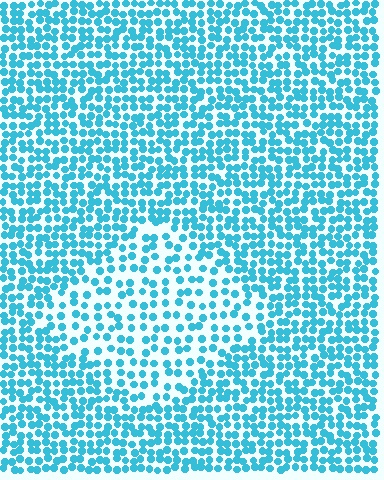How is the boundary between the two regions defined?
The boundary is defined by a change in element density (approximately 1.8x ratio). All elements are the same color, size, and shape.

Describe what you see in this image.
The image contains small cyan elements arranged at two different densities. A diamond-shaped region is visible where the elements are less densely packed than the surrounding area.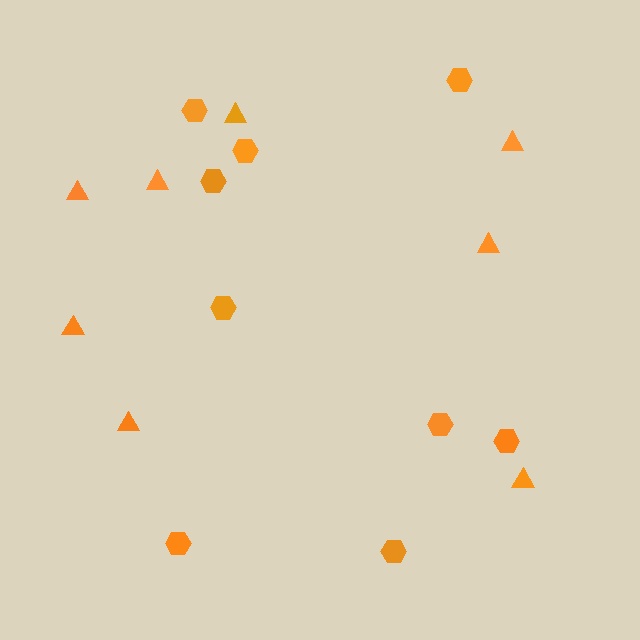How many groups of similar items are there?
There are 2 groups: one group of hexagons (9) and one group of triangles (8).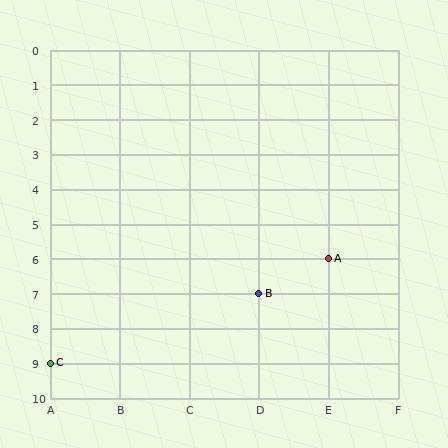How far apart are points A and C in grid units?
Points A and C are 4 columns and 3 rows apart (about 5.0 grid units diagonally).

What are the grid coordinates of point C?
Point C is at grid coordinates (A, 9).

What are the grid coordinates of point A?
Point A is at grid coordinates (E, 6).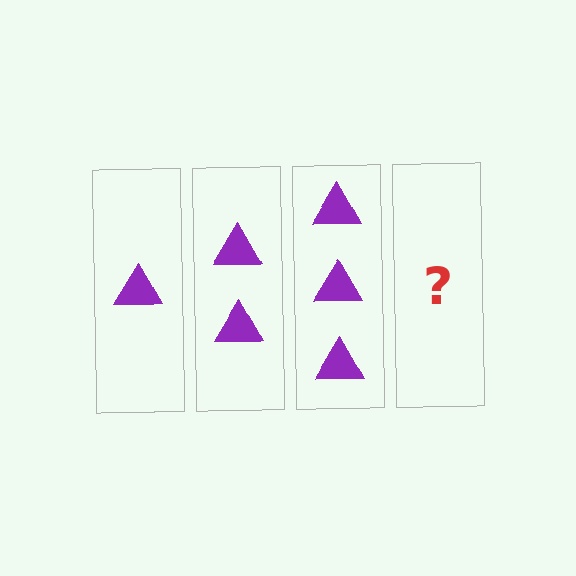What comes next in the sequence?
The next element should be 4 triangles.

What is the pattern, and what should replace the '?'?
The pattern is that each step adds one more triangle. The '?' should be 4 triangles.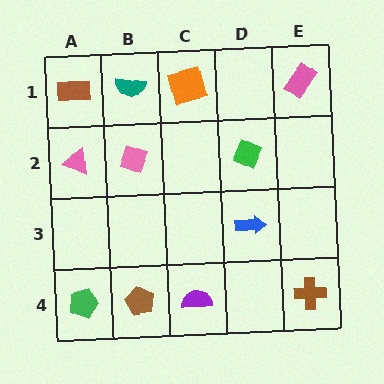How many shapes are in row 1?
4 shapes.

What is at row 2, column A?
A pink triangle.